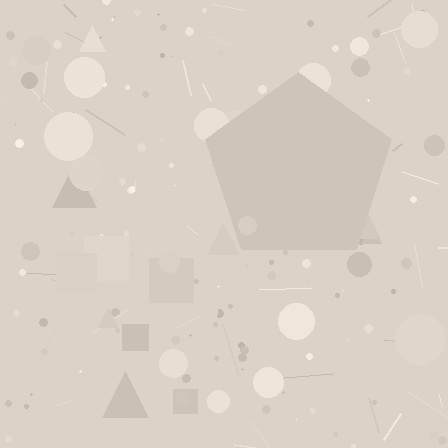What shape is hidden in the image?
A pentagon is hidden in the image.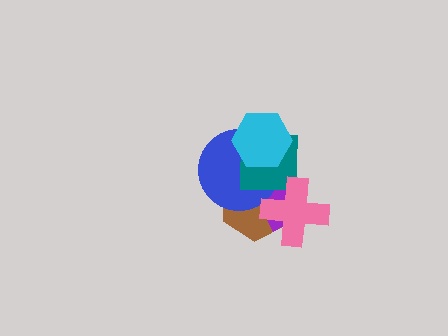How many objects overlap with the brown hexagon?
4 objects overlap with the brown hexagon.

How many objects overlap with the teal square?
5 objects overlap with the teal square.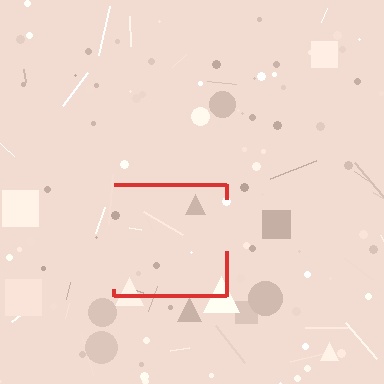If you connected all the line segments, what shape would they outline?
They would outline a square.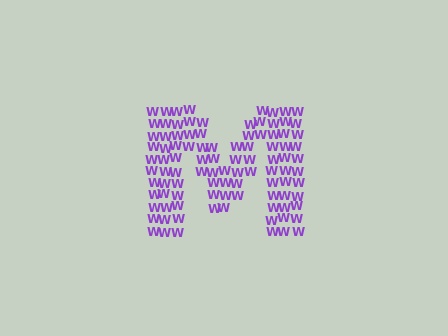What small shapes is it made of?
It is made of small letter W's.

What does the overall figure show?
The overall figure shows the letter M.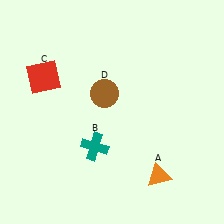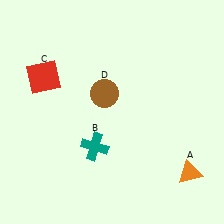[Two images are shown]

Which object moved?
The orange triangle (A) moved right.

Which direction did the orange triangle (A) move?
The orange triangle (A) moved right.